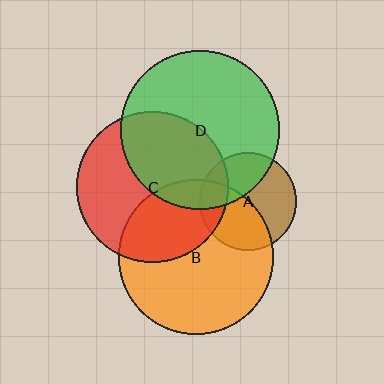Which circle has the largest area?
Circle D (green).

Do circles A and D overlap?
Yes.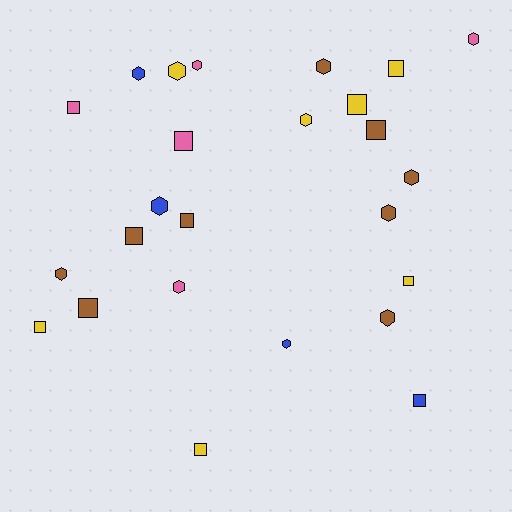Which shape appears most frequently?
Hexagon, with 13 objects.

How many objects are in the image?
There are 25 objects.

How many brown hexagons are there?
There are 5 brown hexagons.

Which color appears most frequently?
Brown, with 9 objects.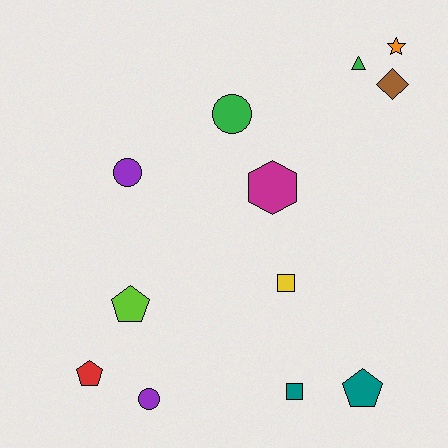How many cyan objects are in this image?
There are no cyan objects.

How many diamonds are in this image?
There is 1 diamond.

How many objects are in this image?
There are 12 objects.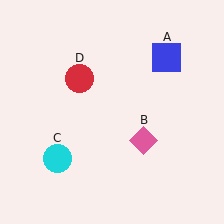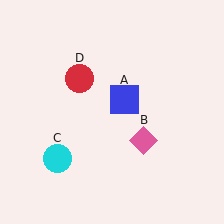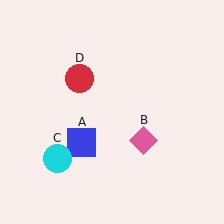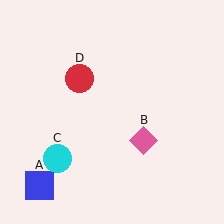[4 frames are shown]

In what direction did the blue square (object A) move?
The blue square (object A) moved down and to the left.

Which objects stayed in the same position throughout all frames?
Pink diamond (object B) and cyan circle (object C) and red circle (object D) remained stationary.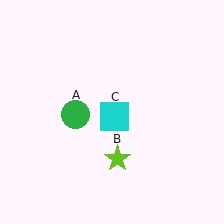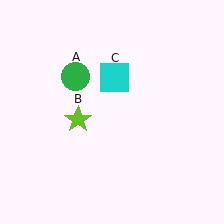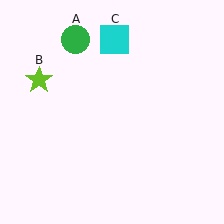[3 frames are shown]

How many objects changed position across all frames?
3 objects changed position: green circle (object A), lime star (object B), cyan square (object C).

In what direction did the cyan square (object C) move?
The cyan square (object C) moved up.